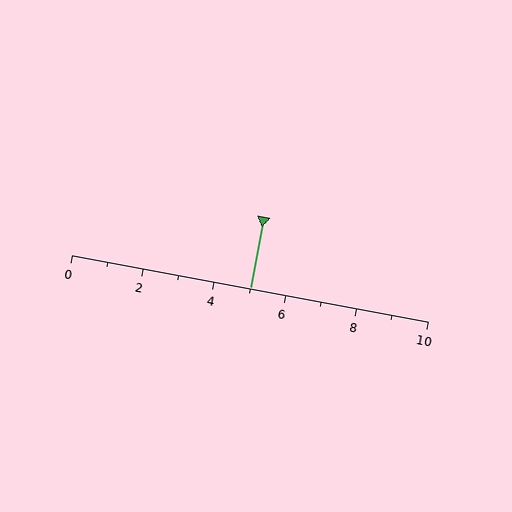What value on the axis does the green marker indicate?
The marker indicates approximately 5.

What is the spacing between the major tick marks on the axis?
The major ticks are spaced 2 apart.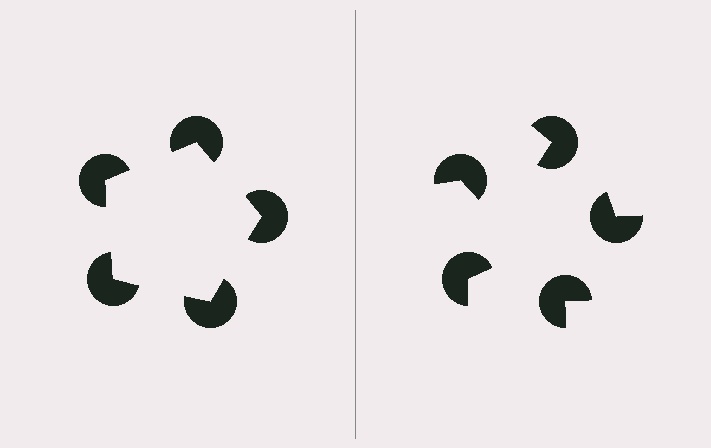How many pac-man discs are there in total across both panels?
10 — 5 on each side.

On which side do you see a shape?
An illusory pentagon appears on the left side. On the right side the wedge cuts are rotated, so no coherent shape forms.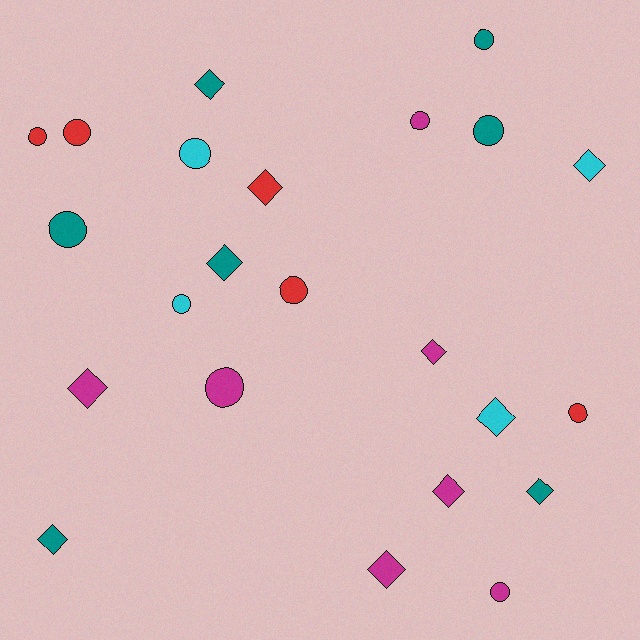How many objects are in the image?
There are 23 objects.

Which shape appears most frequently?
Circle, with 12 objects.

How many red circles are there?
There are 4 red circles.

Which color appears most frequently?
Magenta, with 7 objects.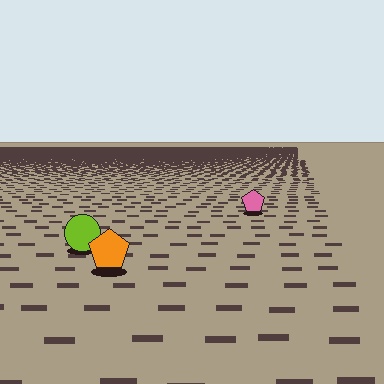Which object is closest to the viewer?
The orange pentagon is closest. The texture marks near it are larger and more spread out.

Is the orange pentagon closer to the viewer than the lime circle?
Yes. The orange pentagon is closer — you can tell from the texture gradient: the ground texture is coarser near it.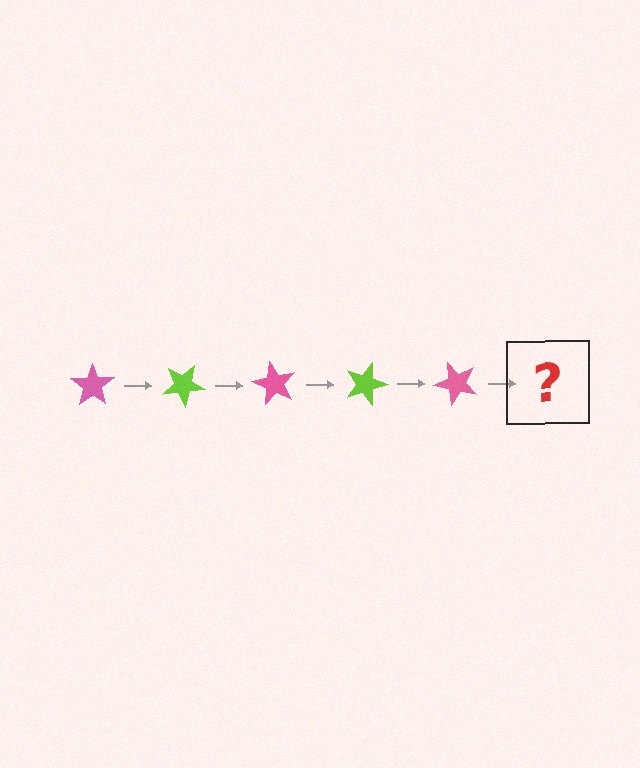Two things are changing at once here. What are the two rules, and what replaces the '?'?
The two rules are that it rotates 30 degrees each step and the color cycles through pink and lime. The '?' should be a lime star, rotated 150 degrees from the start.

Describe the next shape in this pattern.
It should be a lime star, rotated 150 degrees from the start.